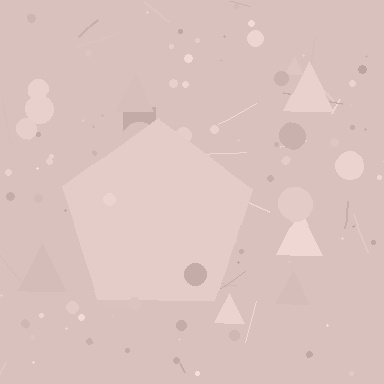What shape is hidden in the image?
A pentagon is hidden in the image.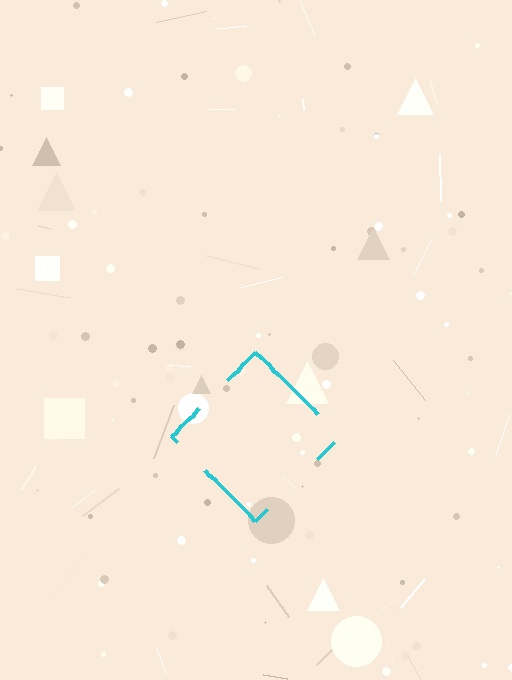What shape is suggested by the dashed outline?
The dashed outline suggests a diamond.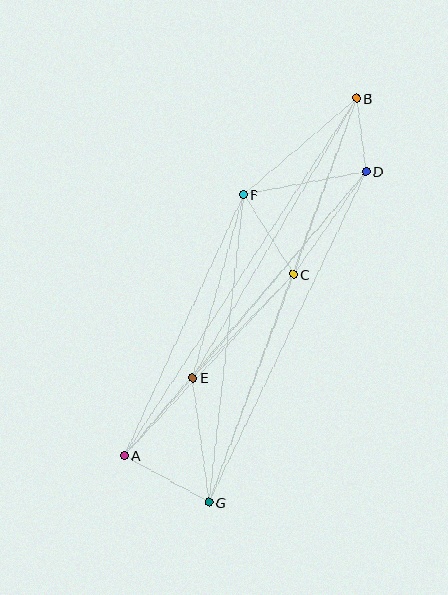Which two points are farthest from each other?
Points B and G are farthest from each other.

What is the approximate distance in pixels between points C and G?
The distance between C and G is approximately 243 pixels.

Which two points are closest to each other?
Points B and D are closest to each other.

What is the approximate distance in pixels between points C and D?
The distance between C and D is approximately 126 pixels.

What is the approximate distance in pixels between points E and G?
The distance between E and G is approximately 126 pixels.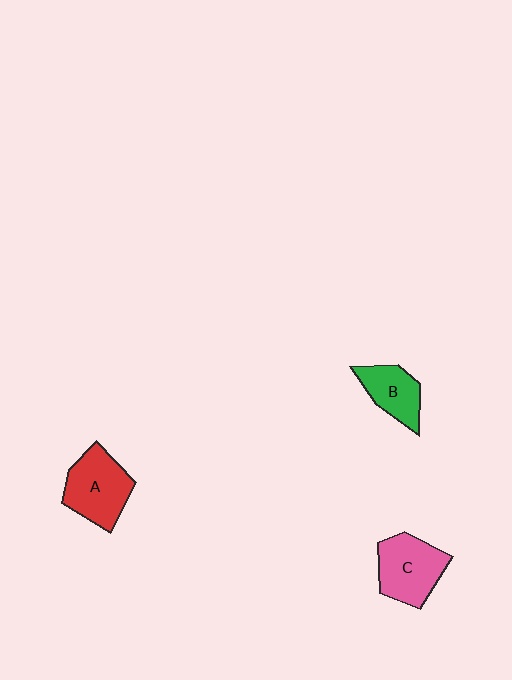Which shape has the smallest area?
Shape B (green).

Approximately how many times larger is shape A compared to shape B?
Approximately 1.4 times.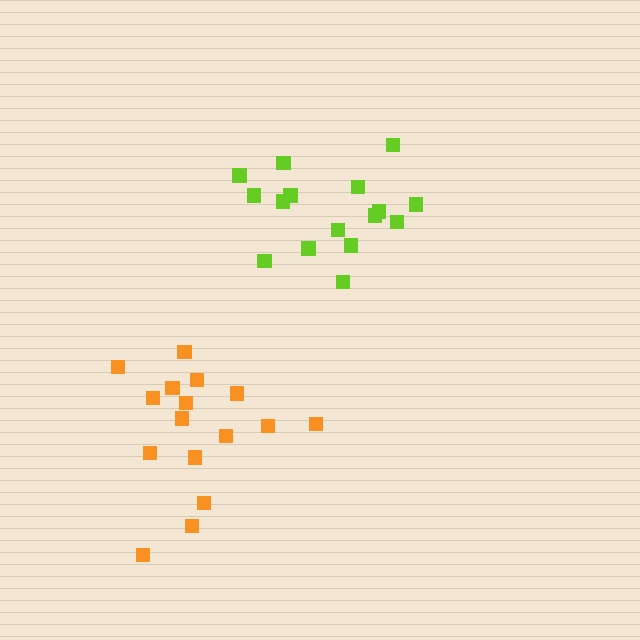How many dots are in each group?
Group 1: 16 dots, Group 2: 16 dots (32 total).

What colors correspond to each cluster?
The clusters are colored: lime, orange.